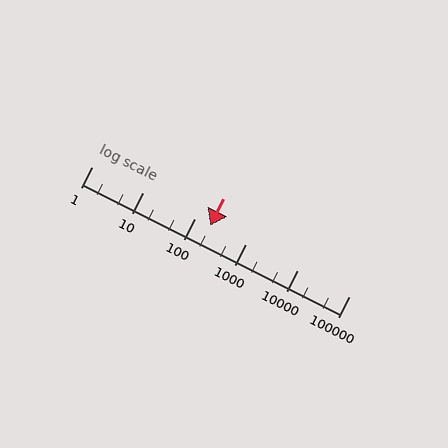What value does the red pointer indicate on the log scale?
The pointer indicates approximately 200.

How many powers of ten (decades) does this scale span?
The scale spans 5 decades, from 1 to 100000.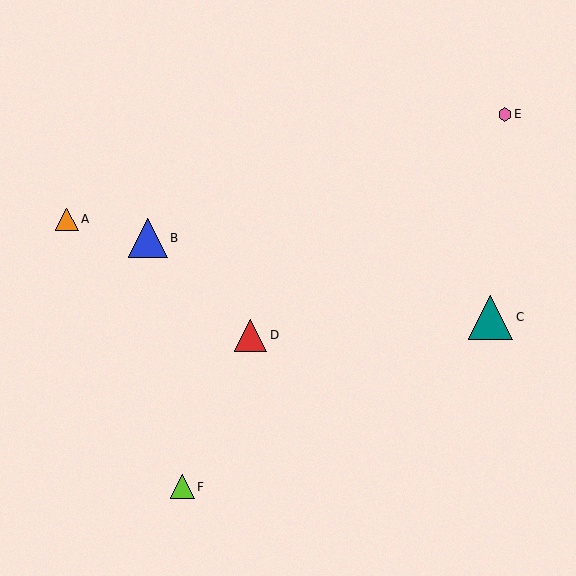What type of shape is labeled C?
Shape C is a teal triangle.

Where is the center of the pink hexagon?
The center of the pink hexagon is at (505, 114).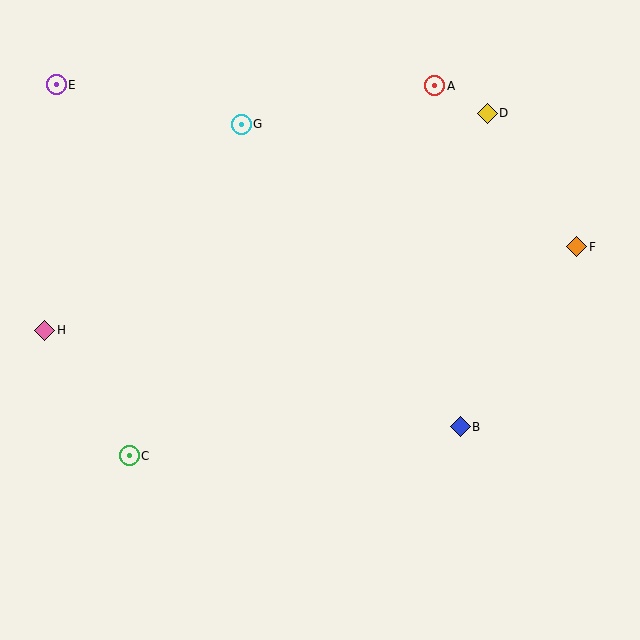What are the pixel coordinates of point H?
Point H is at (45, 330).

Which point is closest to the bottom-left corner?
Point C is closest to the bottom-left corner.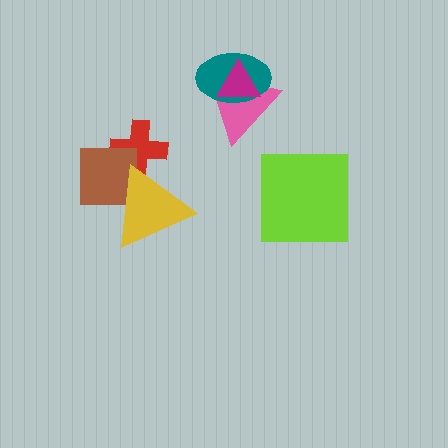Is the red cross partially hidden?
Yes, it is partially covered by another shape.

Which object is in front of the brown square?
The yellow triangle is in front of the brown square.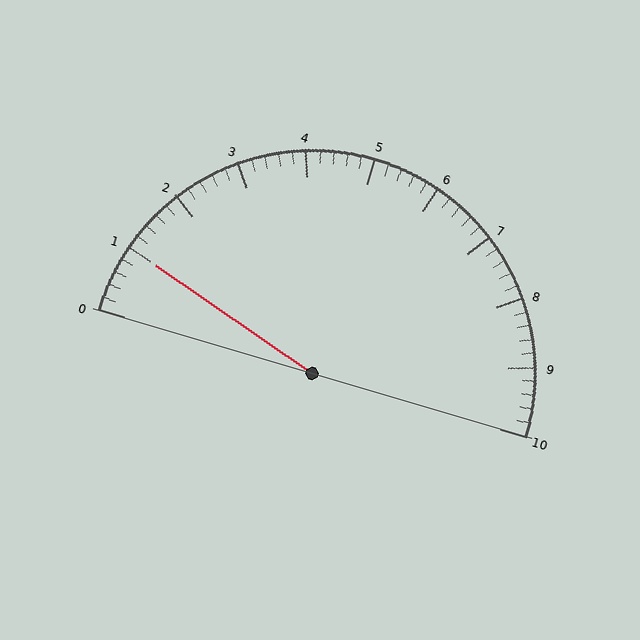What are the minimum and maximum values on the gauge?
The gauge ranges from 0 to 10.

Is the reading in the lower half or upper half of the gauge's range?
The reading is in the lower half of the range (0 to 10).